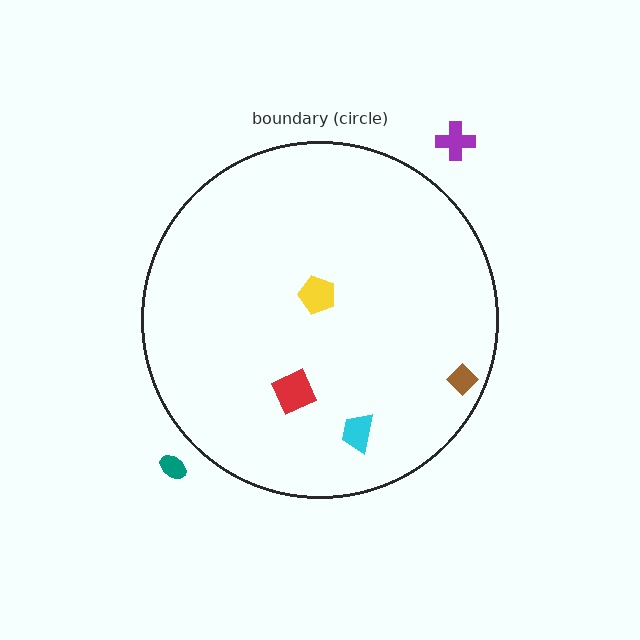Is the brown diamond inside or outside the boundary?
Inside.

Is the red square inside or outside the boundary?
Inside.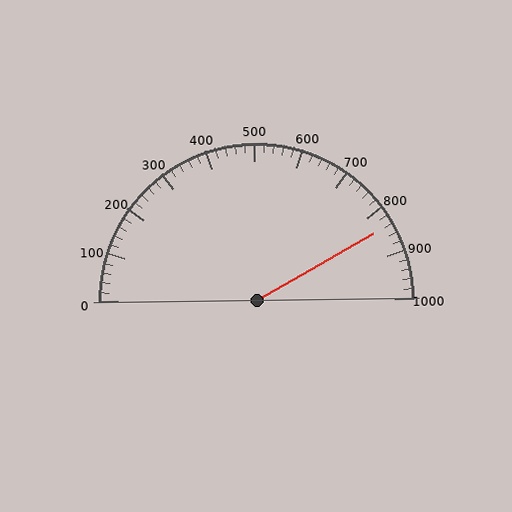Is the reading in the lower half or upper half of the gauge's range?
The reading is in the upper half of the range (0 to 1000).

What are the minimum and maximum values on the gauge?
The gauge ranges from 0 to 1000.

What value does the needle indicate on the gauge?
The needle indicates approximately 840.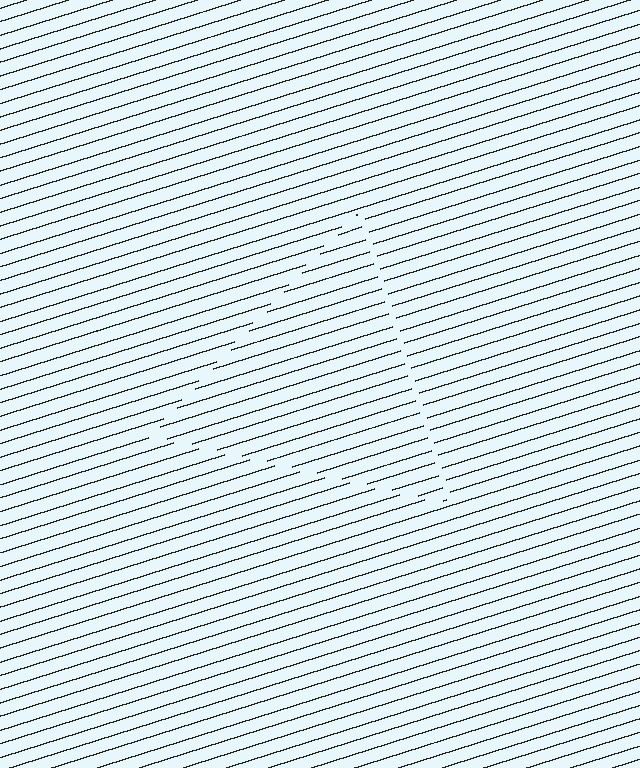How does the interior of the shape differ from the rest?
The interior of the shape contains the same grating, shifted by half a period — the contour is defined by the phase discontinuity where line-ends from the inner and outer gratings abut.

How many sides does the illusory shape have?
3 sides — the line-ends trace a triangle.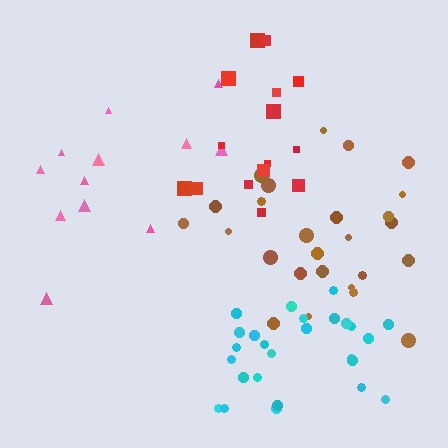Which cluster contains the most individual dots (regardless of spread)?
Brown (26).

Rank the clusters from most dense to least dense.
cyan, brown, red, pink.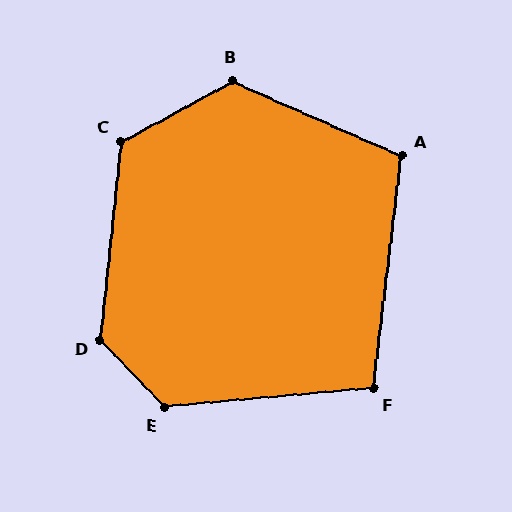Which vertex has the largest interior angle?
D, at approximately 131 degrees.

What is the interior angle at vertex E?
Approximately 128 degrees (obtuse).